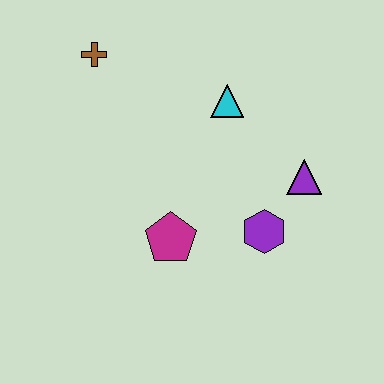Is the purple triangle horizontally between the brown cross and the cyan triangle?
No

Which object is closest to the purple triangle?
The purple hexagon is closest to the purple triangle.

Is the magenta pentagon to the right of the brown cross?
Yes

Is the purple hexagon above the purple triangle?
No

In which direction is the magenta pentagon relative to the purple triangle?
The magenta pentagon is to the left of the purple triangle.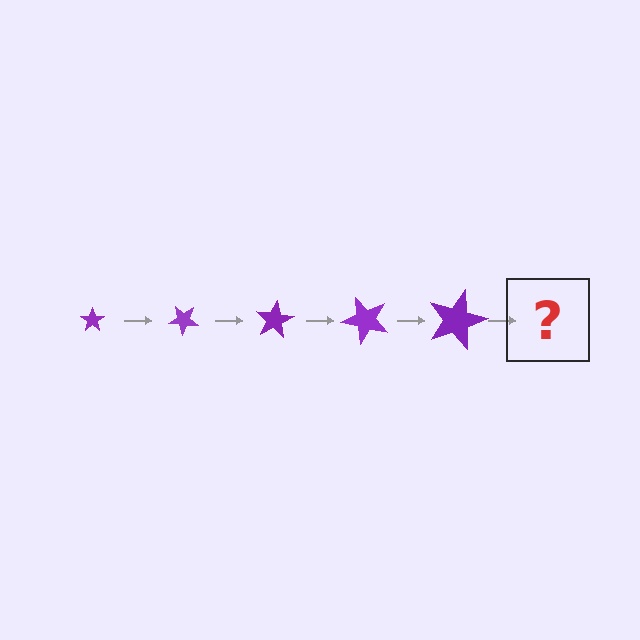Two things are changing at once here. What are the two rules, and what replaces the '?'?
The two rules are that the star grows larger each step and it rotates 40 degrees each step. The '?' should be a star, larger than the previous one and rotated 200 degrees from the start.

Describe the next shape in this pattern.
It should be a star, larger than the previous one and rotated 200 degrees from the start.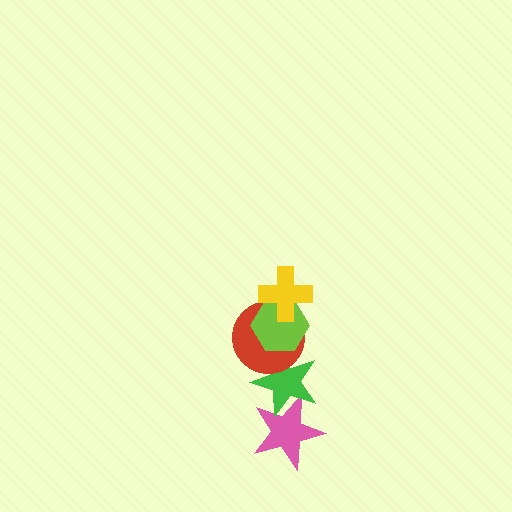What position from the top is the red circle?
The red circle is 3rd from the top.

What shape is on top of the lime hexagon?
The yellow cross is on top of the lime hexagon.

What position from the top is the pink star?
The pink star is 5th from the top.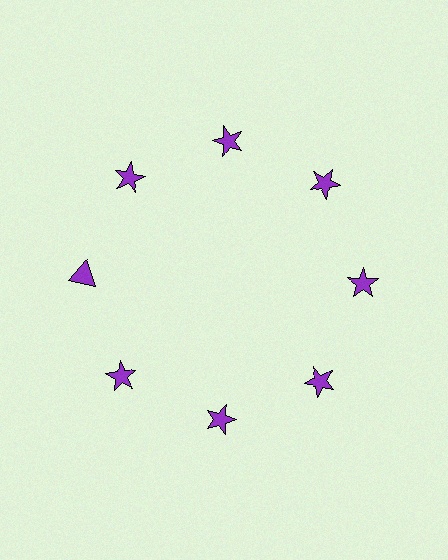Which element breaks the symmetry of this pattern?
The purple triangle at roughly the 9 o'clock position breaks the symmetry. All other shapes are purple stars.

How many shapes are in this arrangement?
There are 8 shapes arranged in a ring pattern.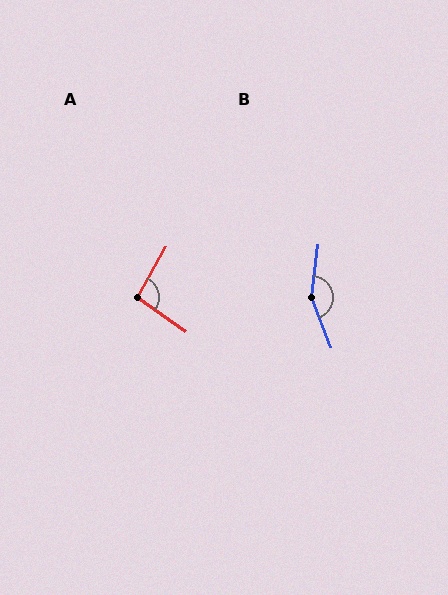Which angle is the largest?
B, at approximately 152 degrees.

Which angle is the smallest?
A, at approximately 96 degrees.